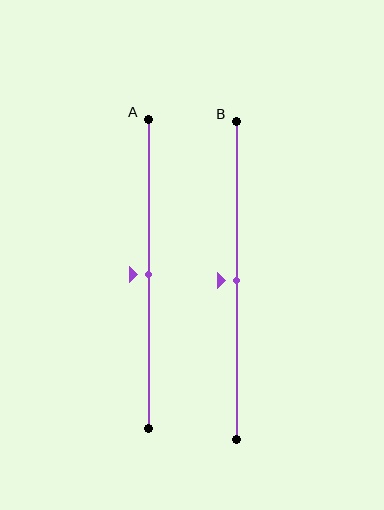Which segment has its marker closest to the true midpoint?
Segment A has its marker closest to the true midpoint.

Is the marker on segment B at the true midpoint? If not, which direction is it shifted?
Yes, the marker on segment B is at the true midpoint.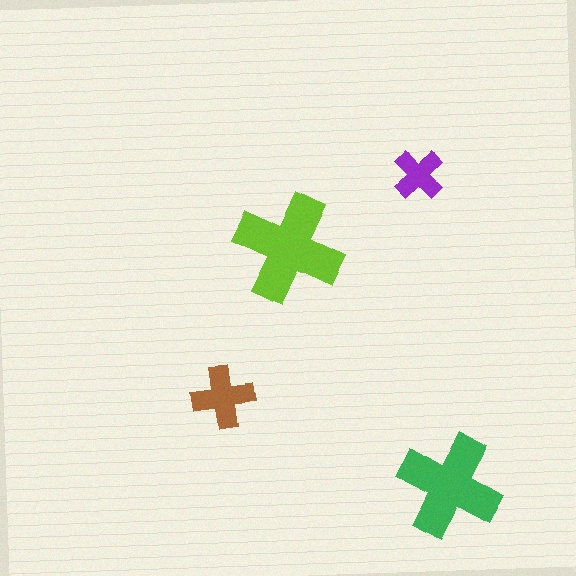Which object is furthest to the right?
The green cross is rightmost.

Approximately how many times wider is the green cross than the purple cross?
About 2 times wider.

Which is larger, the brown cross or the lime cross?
The lime one.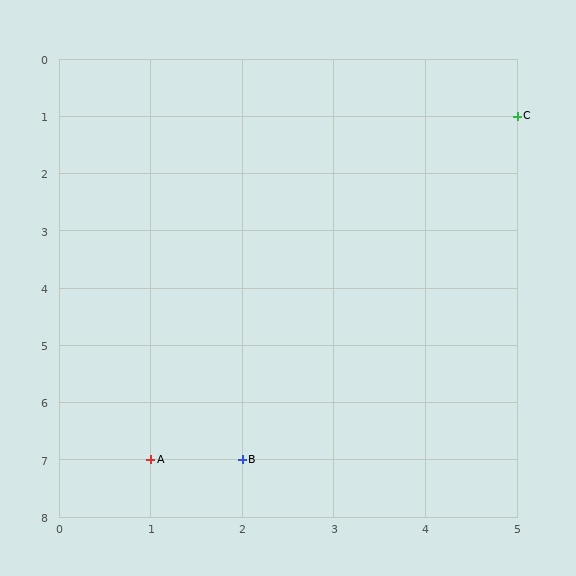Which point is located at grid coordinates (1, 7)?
Point A is at (1, 7).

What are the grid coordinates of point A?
Point A is at grid coordinates (1, 7).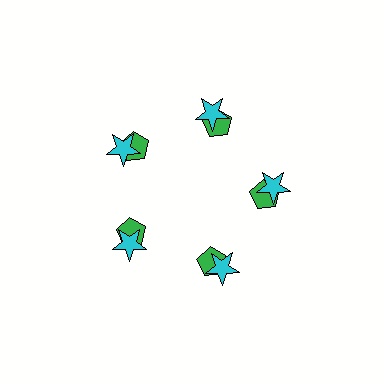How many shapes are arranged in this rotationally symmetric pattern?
There are 10 shapes, arranged in 5 groups of 2.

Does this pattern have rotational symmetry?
Yes, this pattern has 5-fold rotational symmetry. It looks the same after rotating 72 degrees around the center.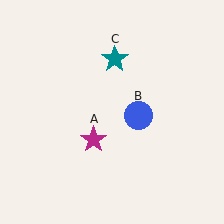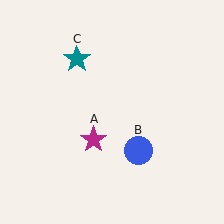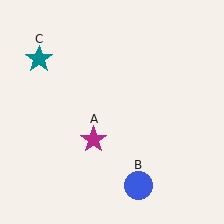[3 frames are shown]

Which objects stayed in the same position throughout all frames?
Magenta star (object A) remained stationary.